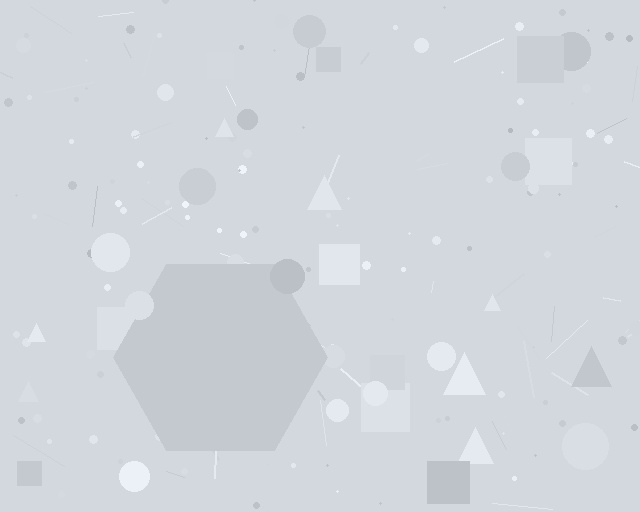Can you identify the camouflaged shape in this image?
The camouflaged shape is a hexagon.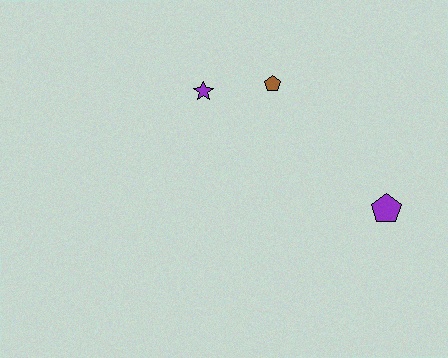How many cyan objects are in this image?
There are no cyan objects.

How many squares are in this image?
There are no squares.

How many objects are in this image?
There are 3 objects.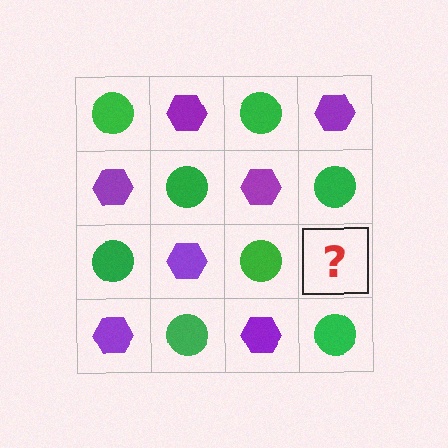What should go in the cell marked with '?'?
The missing cell should contain a purple hexagon.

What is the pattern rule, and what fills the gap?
The rule is that it alternates green circle and purple hexagon in a checkerboard pattern. The gap should be filled with a purple hexagon.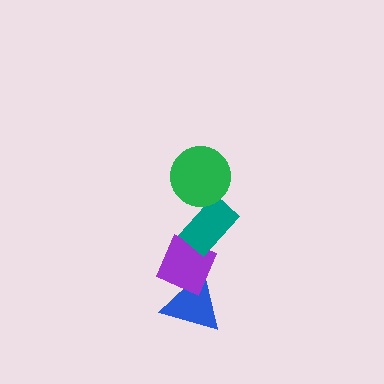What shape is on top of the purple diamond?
The teal rectangle is on top of the purple diamond.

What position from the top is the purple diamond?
The purple diamond is 3rd from the top.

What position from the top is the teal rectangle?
The teal rectangle is 2nd from the top.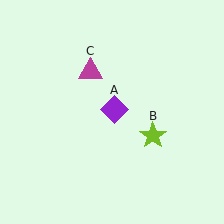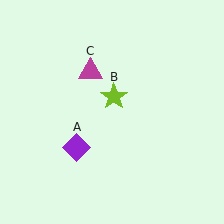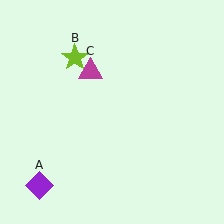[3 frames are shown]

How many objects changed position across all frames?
2 objects changed position: purple diamond (object A), lime star (object B).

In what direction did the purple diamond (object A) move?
The purple diamond (object A) moved down and to the left.